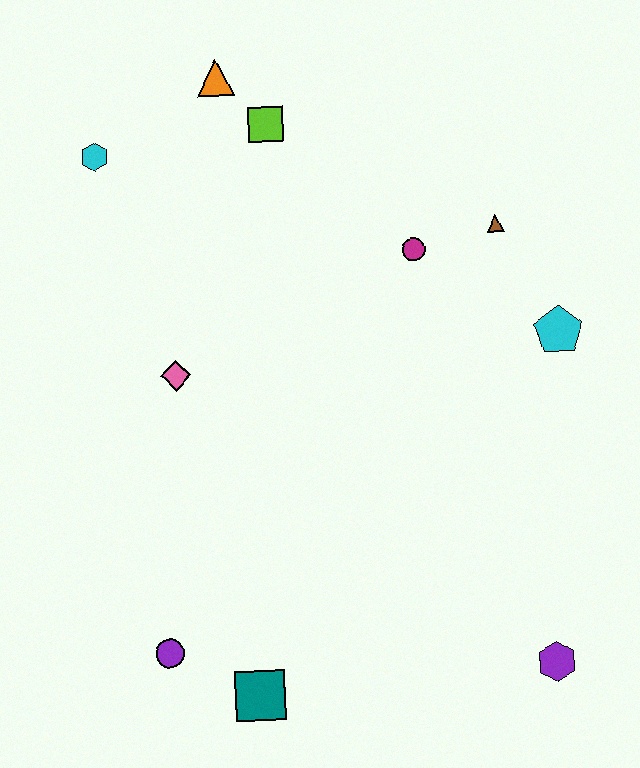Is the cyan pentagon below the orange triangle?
Yes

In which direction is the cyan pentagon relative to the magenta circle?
The cyan pentagon is to the right of the magenta circle.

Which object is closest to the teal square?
The purple circle is closest to the teal square.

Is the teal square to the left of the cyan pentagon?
Yes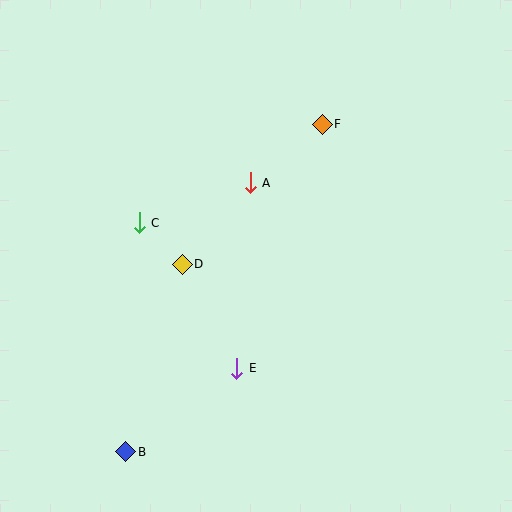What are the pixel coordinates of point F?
Point F is at (322, 124).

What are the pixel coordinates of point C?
Point C is at (139, 223).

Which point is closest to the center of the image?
Point A at (250, 183) is closest to the center.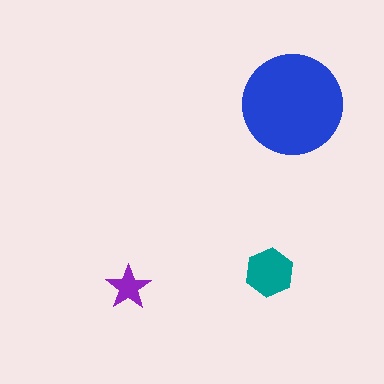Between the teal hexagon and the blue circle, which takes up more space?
The blue circle.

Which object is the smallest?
The purple star.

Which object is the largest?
The blue circle.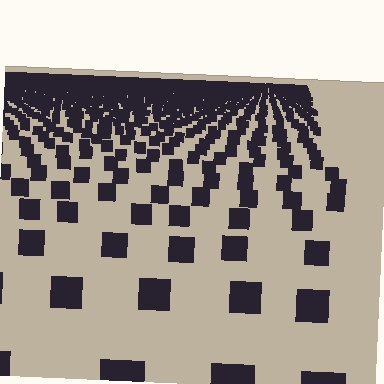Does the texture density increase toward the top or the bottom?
Density increases toward the top.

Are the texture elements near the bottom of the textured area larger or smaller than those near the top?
Larger. Near the bottom, elements are closer to the viewer and appear at a bigger on-screen size.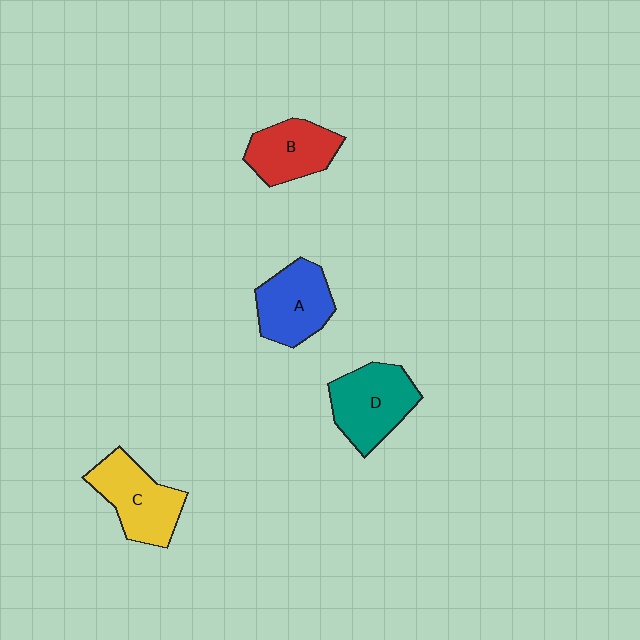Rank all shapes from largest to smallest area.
From largest to smallest: D (teal), C (yellow), A (blue), B (red).